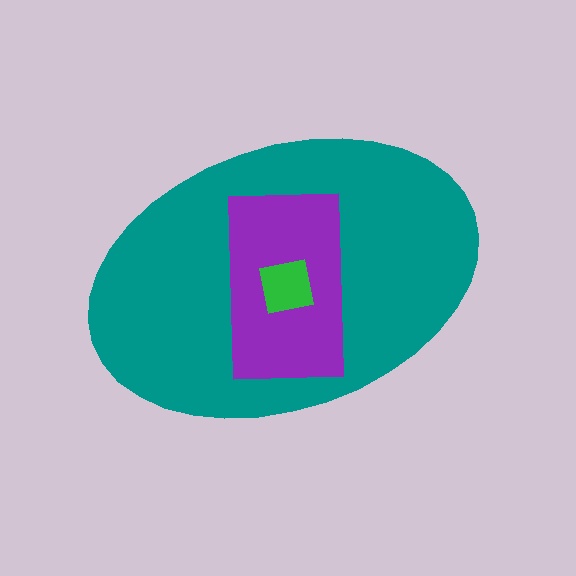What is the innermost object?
The green square.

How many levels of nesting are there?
3.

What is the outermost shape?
The teal ellipse.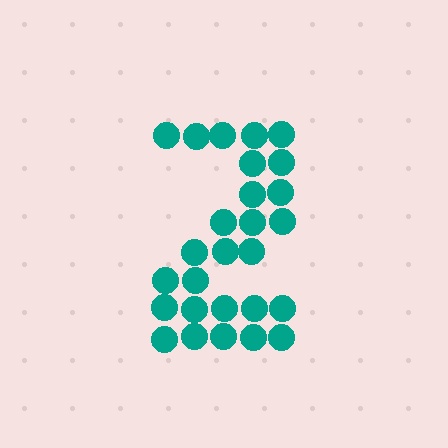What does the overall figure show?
The overall figure shows the digit 2.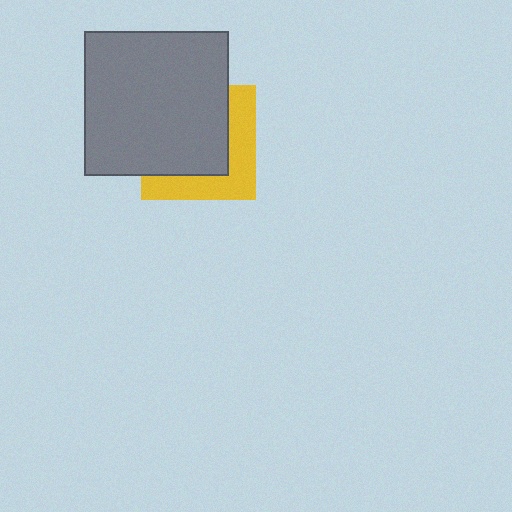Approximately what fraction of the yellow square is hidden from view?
Roughly 61% of the yellow square is hidden behind the gray square.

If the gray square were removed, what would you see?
You would see the complete yellow square.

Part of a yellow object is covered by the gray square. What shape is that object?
It is a square.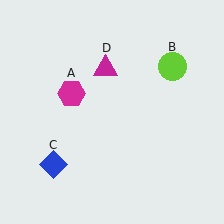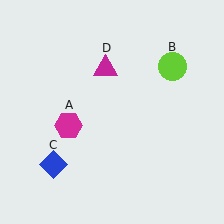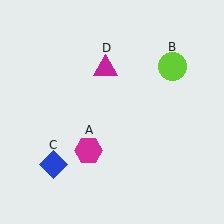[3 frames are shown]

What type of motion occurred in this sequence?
The magenta hexagon (object A) rotated counterclockwise around the center of the scene.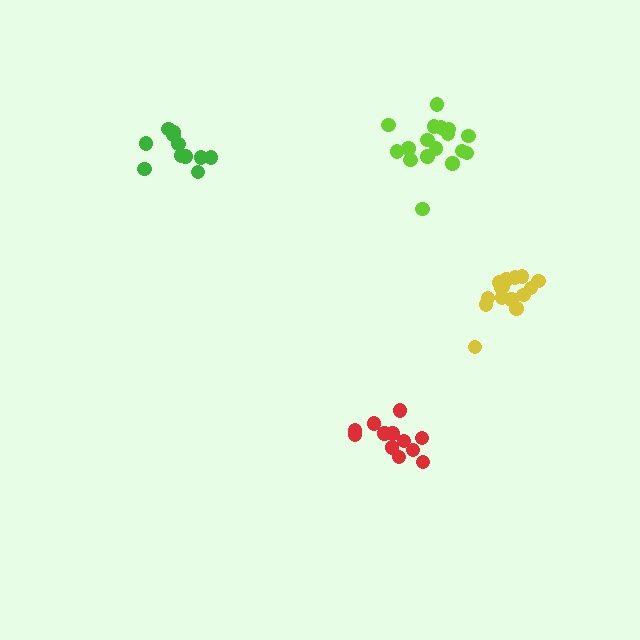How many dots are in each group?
Group 1: 15 dots, Group 2: 12 dots, Group 3: 12 dots, Group 4: 17 dots (56 total).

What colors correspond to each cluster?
The clusters are colored: yellow, green, red, lime.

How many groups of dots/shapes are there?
There are 4 groups.